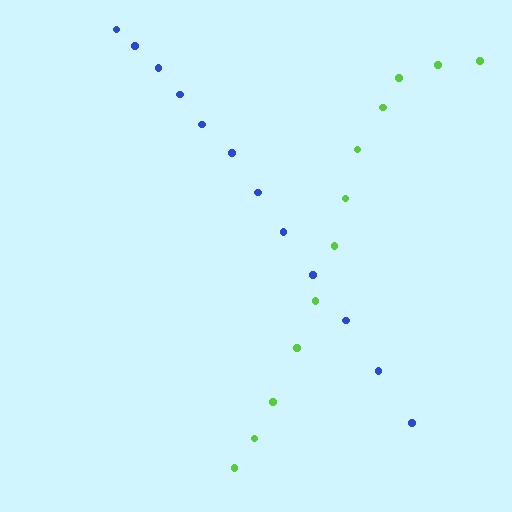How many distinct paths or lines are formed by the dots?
There are 2 distinct paths.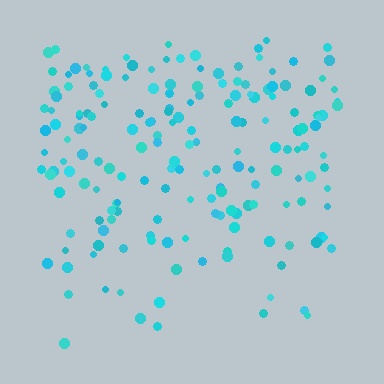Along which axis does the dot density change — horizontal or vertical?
Vertical.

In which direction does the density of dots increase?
From bottom to top, with the top side densest.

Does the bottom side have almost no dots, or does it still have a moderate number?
Still a moderate number, just noticeably fewer than the top.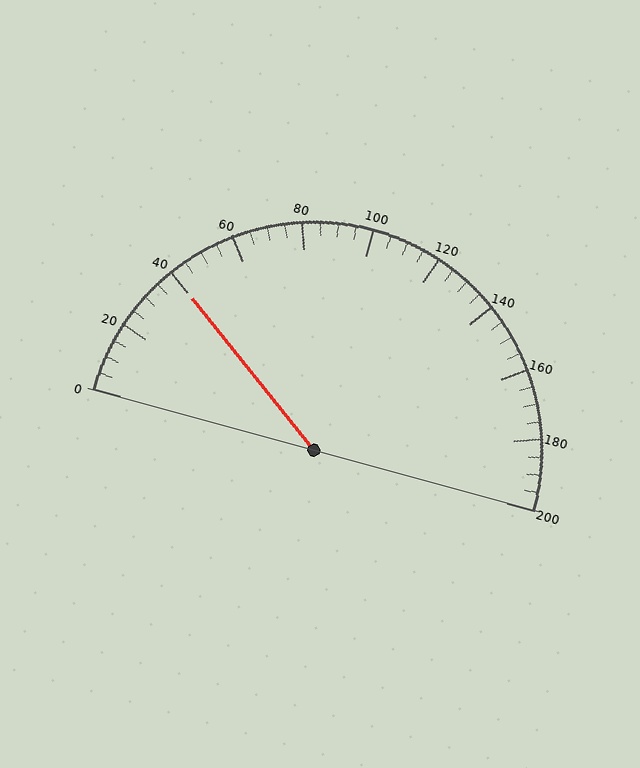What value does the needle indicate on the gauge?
The needle indicates approximately 40.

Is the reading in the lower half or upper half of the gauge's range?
The reading is in the lower half of the range (0 to 200).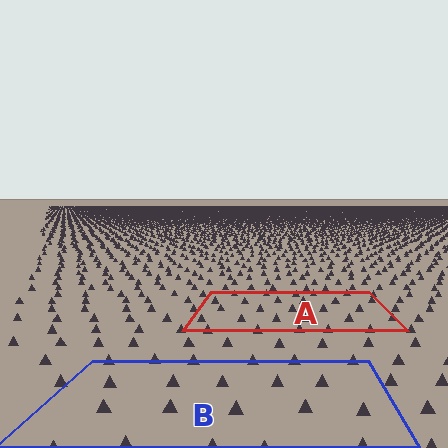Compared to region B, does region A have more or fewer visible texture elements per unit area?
Region A has more texture elements per unit area — they are packed more densely because it is farther away.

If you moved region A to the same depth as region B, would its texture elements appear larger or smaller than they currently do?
They would appear larger. At a closer depth, the same texture elements are projected at a bigger on-screen size.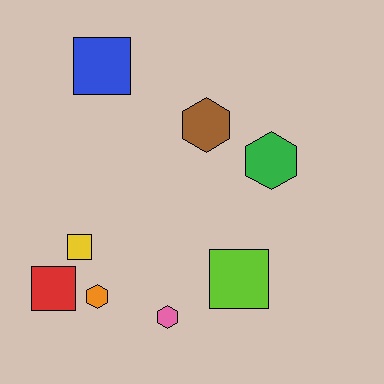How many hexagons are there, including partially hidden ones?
There are 4 hexagons.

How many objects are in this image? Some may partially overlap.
There are 8 objects.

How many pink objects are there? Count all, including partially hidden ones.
There is 1 pink object.